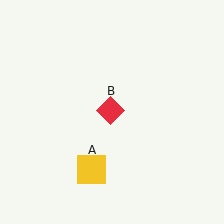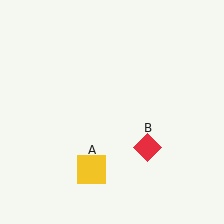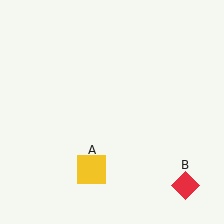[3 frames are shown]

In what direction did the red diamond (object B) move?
The red diamond (object B) moved down and to the right.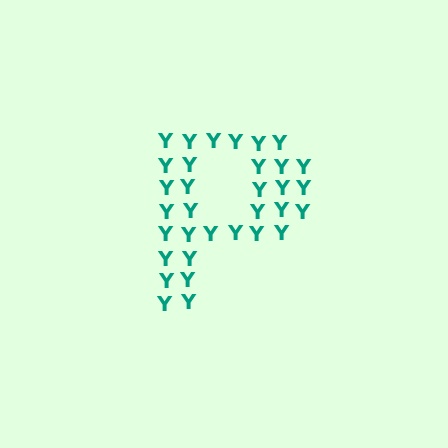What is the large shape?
The large shape is the letter P.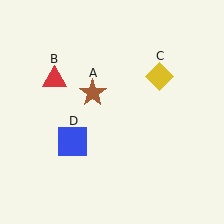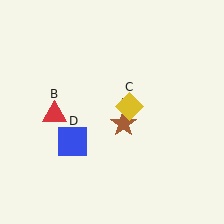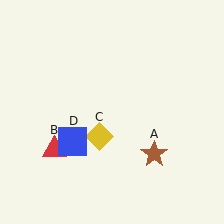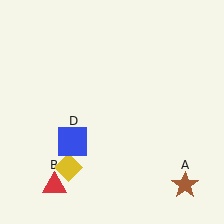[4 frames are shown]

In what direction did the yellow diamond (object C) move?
The yellow diamond (object C) moved down and to the left.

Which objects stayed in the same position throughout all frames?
Blue square (object D) remained stationary.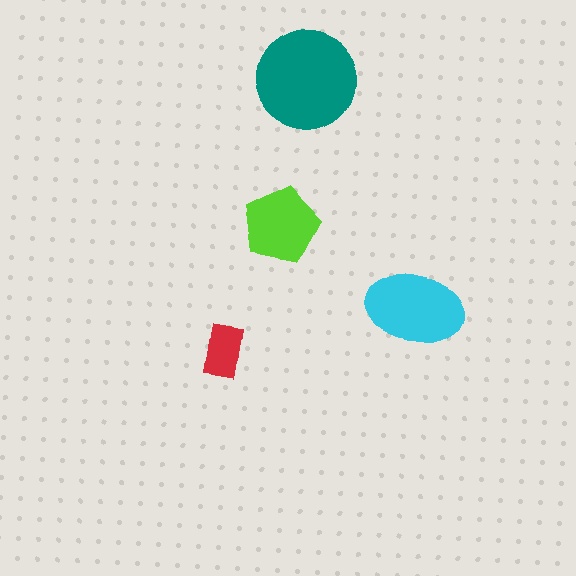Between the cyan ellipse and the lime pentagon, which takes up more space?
The cyan ellipse.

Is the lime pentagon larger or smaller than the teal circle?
Smaller.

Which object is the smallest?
The red rectangle.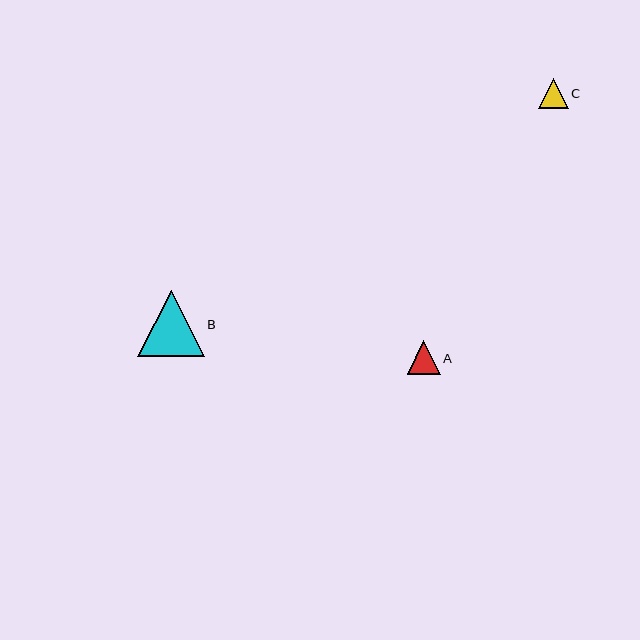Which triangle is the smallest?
Triangle C is the smallest with a size of approximately 30 pixels.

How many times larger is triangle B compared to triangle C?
Triangle B is approximately 2.2 times the size of triangle C.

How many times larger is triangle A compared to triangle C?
Triangle A is approximately 1.1 times the size of triangle C.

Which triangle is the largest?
Triangle B is the largest with a size of approximately 66 pixels.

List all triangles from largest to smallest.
From largest to smallest: B, A, C.